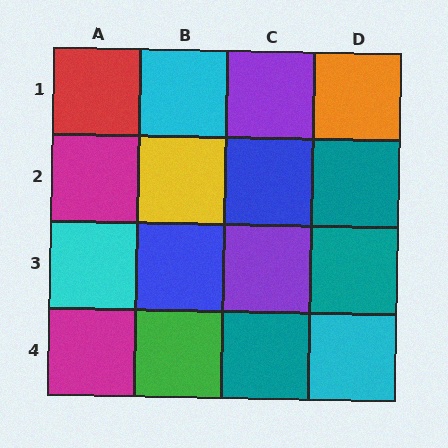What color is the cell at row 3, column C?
Purple.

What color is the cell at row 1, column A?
Red.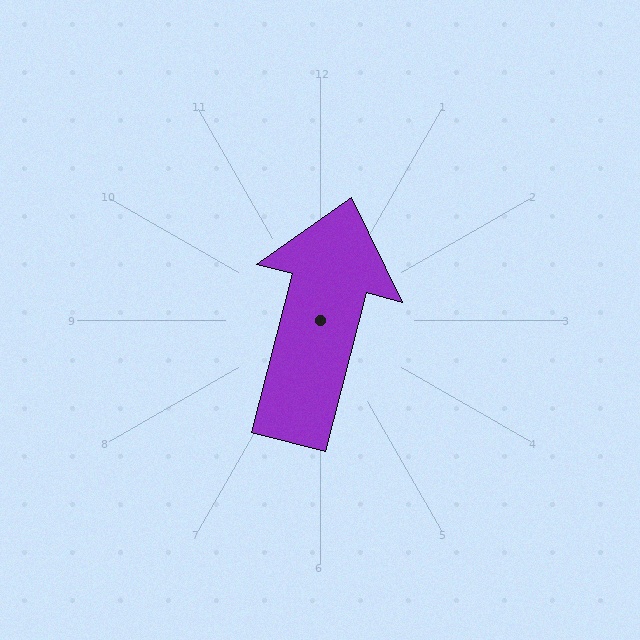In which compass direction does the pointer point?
North.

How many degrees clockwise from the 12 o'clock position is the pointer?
Approximately 15 degrees.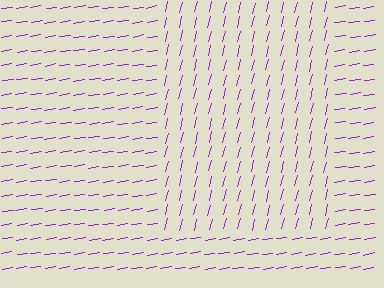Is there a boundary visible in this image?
Yes, there is a texture boundary formed by a change in line orientation.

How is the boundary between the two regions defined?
The boundary is defined purely by a change in line orientation (approximately 67 degrees difference). All lines are the same color and thickness.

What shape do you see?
I see a rectangle.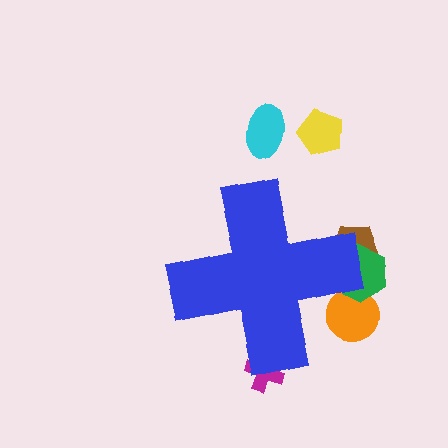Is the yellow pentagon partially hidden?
No, the yellow pentagon is fully visible.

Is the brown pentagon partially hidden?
Yes, the brown pentagon is partially hidden behind the blue cross.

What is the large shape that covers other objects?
A blue cross.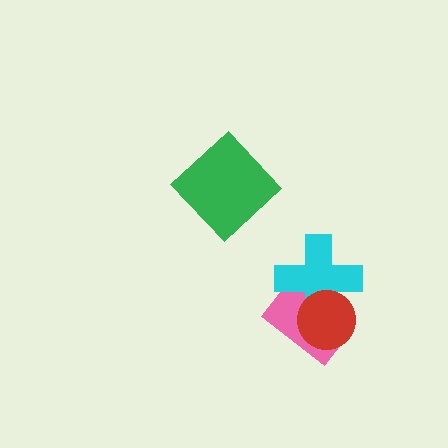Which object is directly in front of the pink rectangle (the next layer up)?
The cyan cross is directly in front of the pink rectangle.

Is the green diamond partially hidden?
No, no other shape covers it.